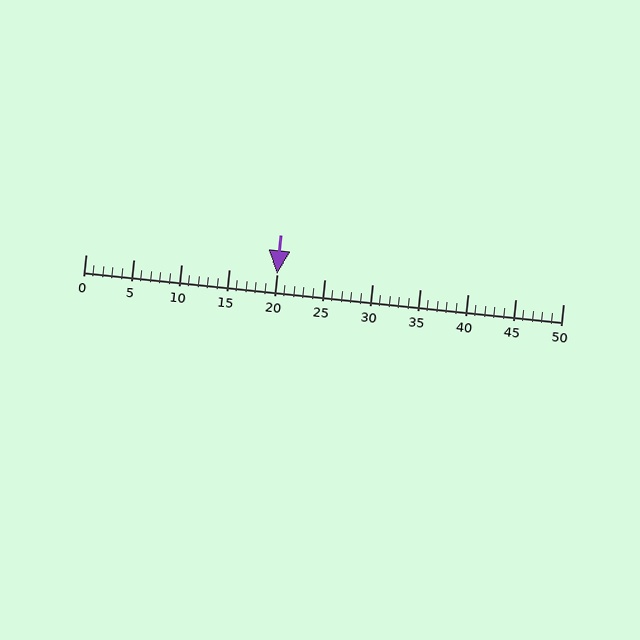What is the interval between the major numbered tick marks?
The major tick marks are spaced 5 units apart.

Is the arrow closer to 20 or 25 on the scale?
The arrow is closer to 20.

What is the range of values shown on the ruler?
The ruler shows values from 0 to 50.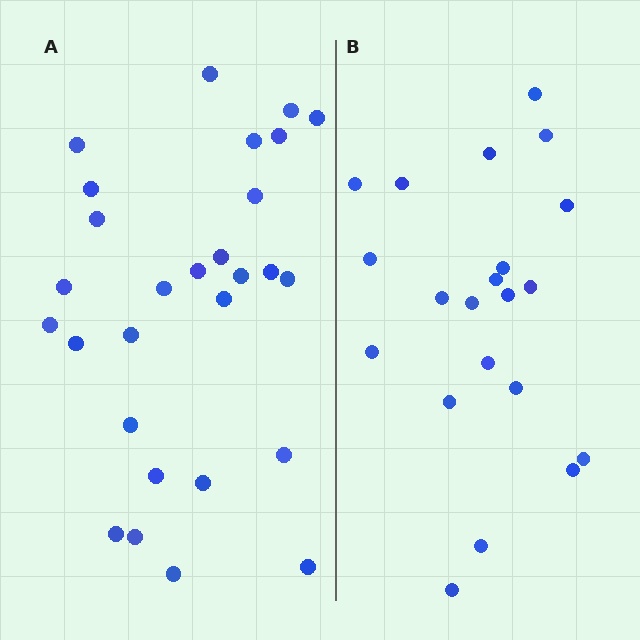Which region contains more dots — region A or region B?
Region A (the left region) has more dots.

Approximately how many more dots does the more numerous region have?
Region A has roughly 8 or so more dots than region B.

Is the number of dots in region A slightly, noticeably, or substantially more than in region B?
Region A has noticeably more, but not dramatically so. The ratio is roughly 1.3 to 1.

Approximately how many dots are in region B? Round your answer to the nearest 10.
About 20 dots. (The exact count is 21, which rounds to 20.)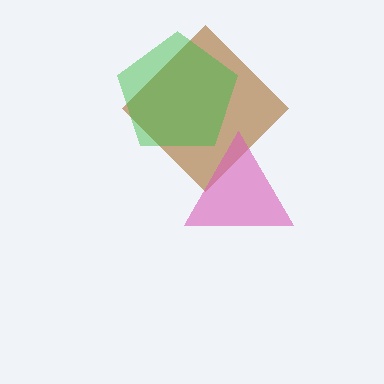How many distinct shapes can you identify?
There are 3 distinct shapes: a brown diamond, a green pentagon, a pink triangle.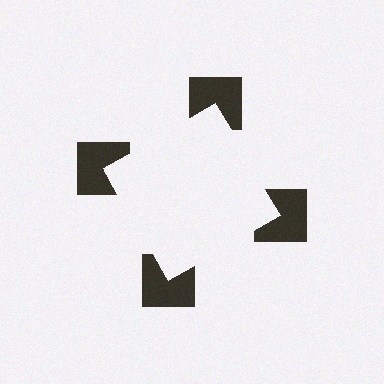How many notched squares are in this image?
There are 4 — one at each vertex of the illusory square.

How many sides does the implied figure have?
4 sides.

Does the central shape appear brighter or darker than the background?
It typically appears slightly brighter than the background, even though no actual brightness change is drawn.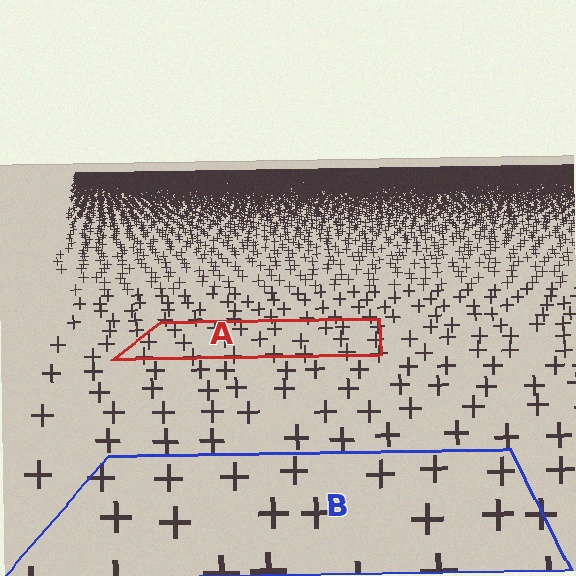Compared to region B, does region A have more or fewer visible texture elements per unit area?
Region A has more texture elements per unit area — they are packed more densely because it is farther away.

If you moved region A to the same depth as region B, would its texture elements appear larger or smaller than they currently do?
They would appear larger. At a closer depth, the same texture elements are projected at a bigger on-screen size.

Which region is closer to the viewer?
Region B is closer. The texture elements there are larger and more spread out.